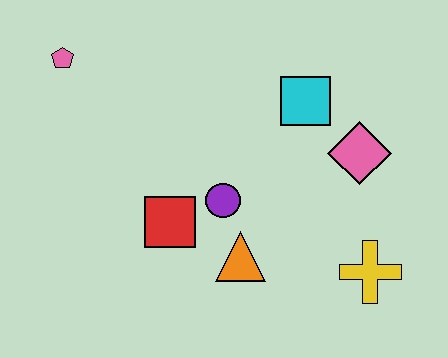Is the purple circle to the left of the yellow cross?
Yes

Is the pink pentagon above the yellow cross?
Yes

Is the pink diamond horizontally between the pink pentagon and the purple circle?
No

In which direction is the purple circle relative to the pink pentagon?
The purple circle is to the right of the pink pentagon.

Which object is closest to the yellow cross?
The pink diamond is closest to the yellow cross.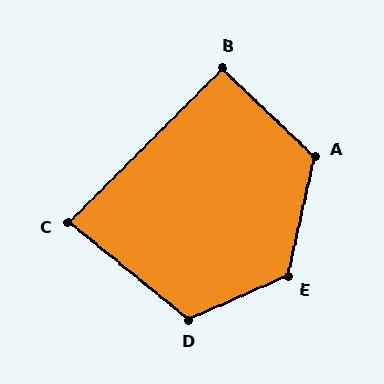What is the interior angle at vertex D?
Approximately 117 degrees (obtuse).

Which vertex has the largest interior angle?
E, at approximately 126 degrees.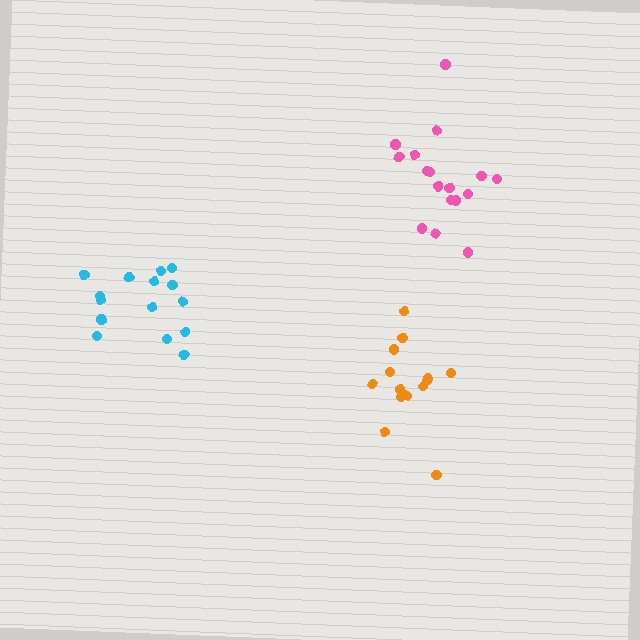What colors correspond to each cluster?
The clusters are colored: orange, pink, cyan.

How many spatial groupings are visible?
There are 3 spatial groupings.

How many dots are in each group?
Group 1: 14 dots, Group 2: 17 dots, Group 3: 15 dots (46 total).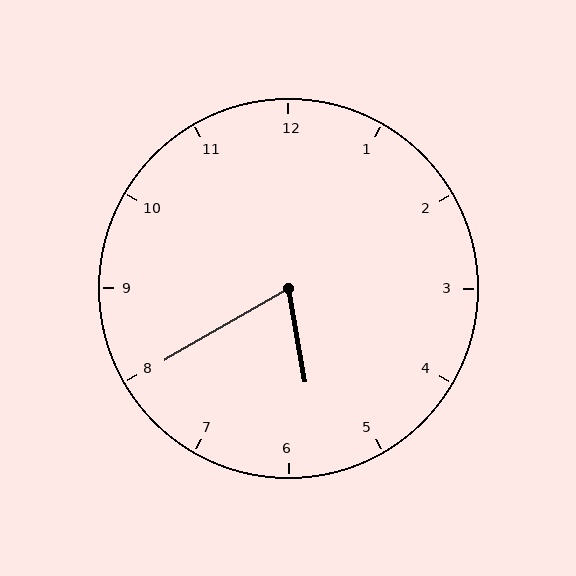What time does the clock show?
5:40.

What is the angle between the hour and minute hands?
Approximately 70 degrees.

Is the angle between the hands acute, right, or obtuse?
It is acute.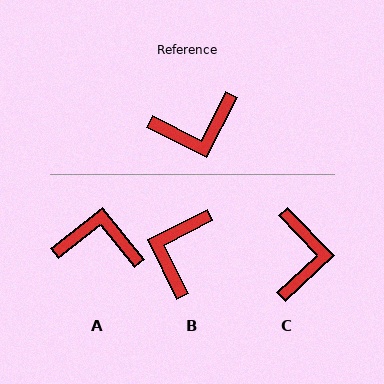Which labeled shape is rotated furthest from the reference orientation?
A, about 155 degrees away.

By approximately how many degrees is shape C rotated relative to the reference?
Approximately 71 degrees counter-clockwise.